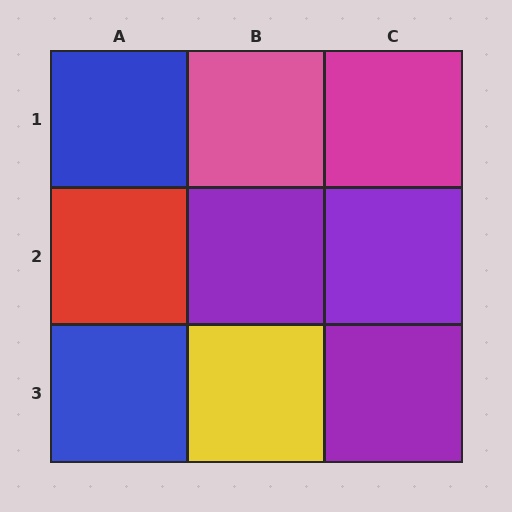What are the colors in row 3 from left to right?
Blue, yellow, purple.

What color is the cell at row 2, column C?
Purple.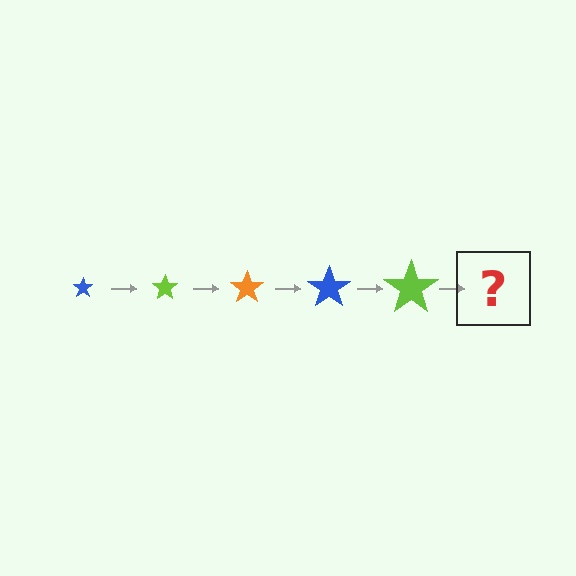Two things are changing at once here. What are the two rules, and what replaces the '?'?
The two rules are that the star grows larger each step and the color cycles through blue, lime, and orange. The '?' should be an orange star, larger than the previous one.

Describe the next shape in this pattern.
It should be an orange star, larger than the previous one.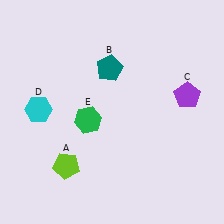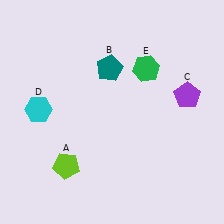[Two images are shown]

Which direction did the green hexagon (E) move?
The green hexagon (E) moved right.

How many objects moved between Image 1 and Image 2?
1 object moved between the two images.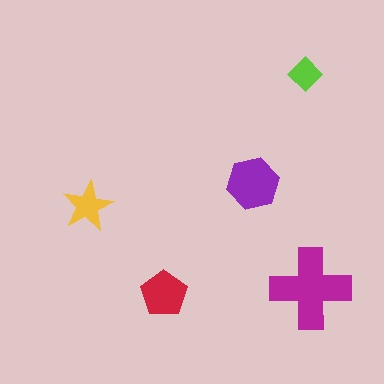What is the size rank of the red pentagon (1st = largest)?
3rd.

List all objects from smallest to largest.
The lime diamond, the yellow star, the red pentagon, the purple hexagon, the magenta cross.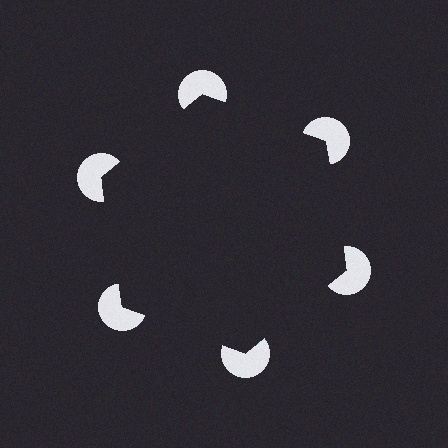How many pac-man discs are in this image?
There are 6 — one at each vertex of the illusory hexagon.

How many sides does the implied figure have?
6 sides.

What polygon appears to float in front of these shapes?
An illusory hexagon — its edges are inferred from the aligned wedge cuts in the pac-man discs, not physically drawn.